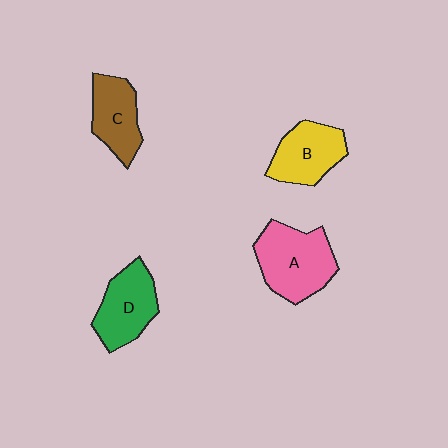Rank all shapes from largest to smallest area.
From largest to smallest: A (pink), D (green), B (yellow), C (brown).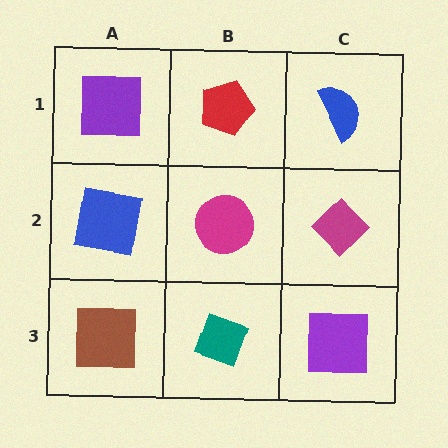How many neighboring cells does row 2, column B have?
4.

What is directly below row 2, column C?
A purple square.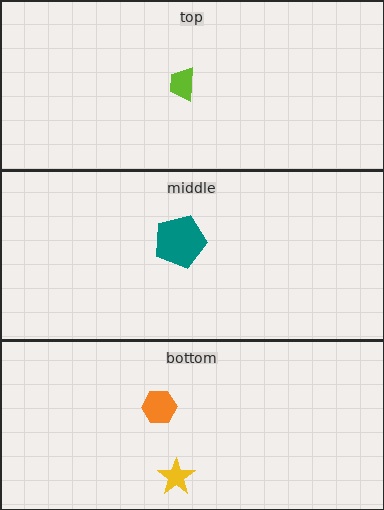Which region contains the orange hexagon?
The bottom region.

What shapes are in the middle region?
The teal pentagon.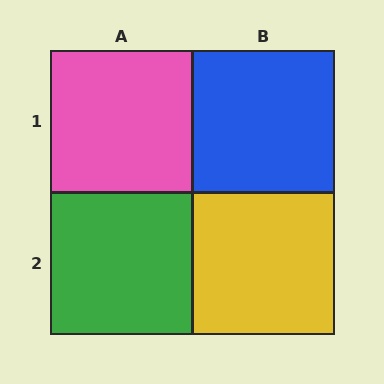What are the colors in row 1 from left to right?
Pink, blue.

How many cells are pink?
1 cell is pink.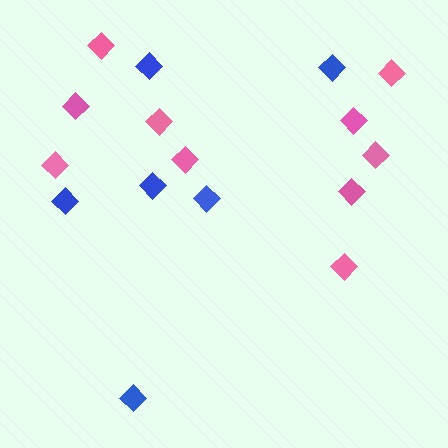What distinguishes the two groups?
There are 2 groups: one group of blue diamonds (6) and one group of pink diamonds (10).